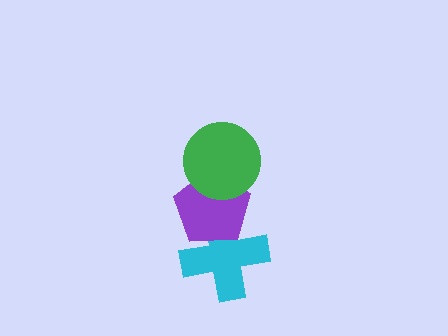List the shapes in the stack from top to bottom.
From top to bottom: the green circle, the purple pentagon, the cyan cross.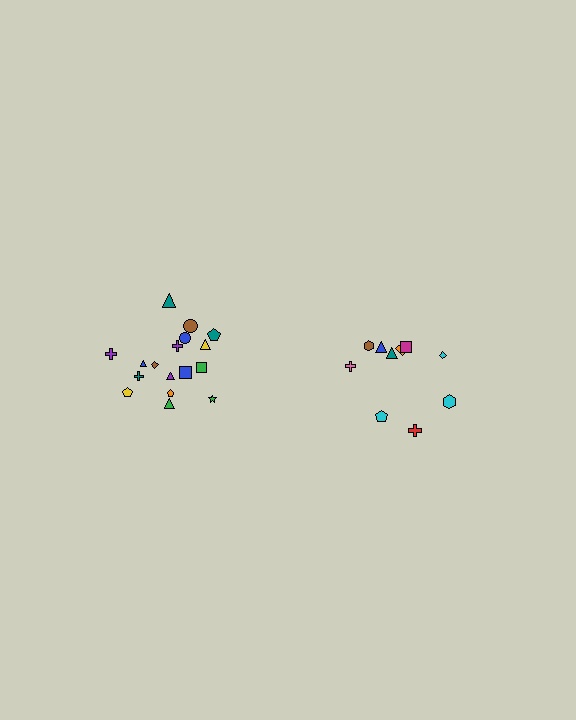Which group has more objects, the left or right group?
The left group.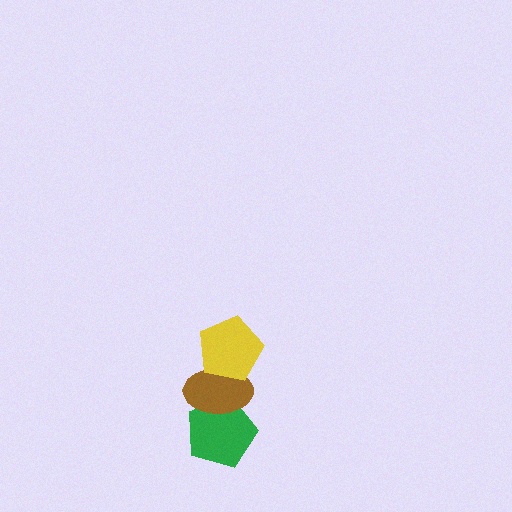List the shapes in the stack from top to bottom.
From top to bottom: the yellow pentagon, the brown ellipse, the green pentagon.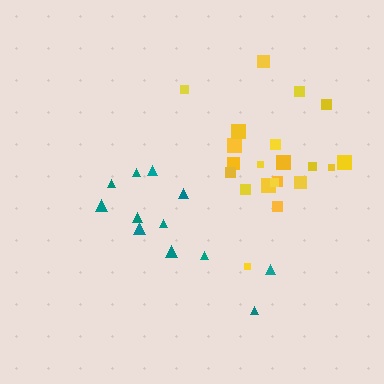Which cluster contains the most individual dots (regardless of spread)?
Yellow (21).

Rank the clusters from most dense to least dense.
yellow, teal.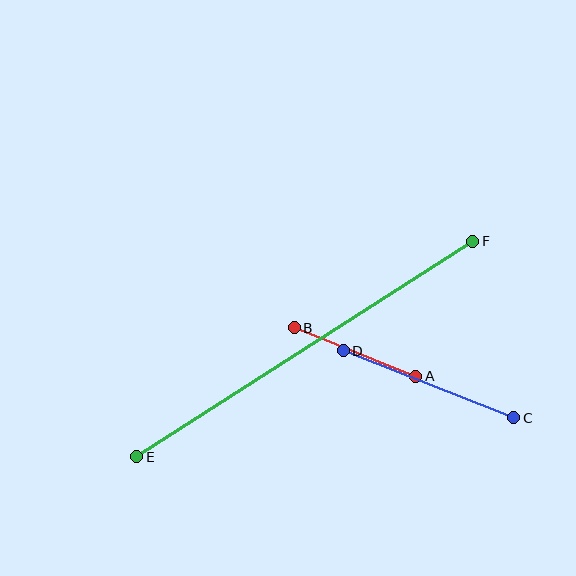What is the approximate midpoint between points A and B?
The midpoint is at approximately (355, 352) pixels.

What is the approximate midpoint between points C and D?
The midpoint is at approximately (429, 384) pixels.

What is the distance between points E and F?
The distance is approximately 399 pixels.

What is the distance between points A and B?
The distance is approximately 131 pixels.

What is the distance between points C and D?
The distance is approximately 183 pixels.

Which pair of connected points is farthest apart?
Points E and F are farthest apart.